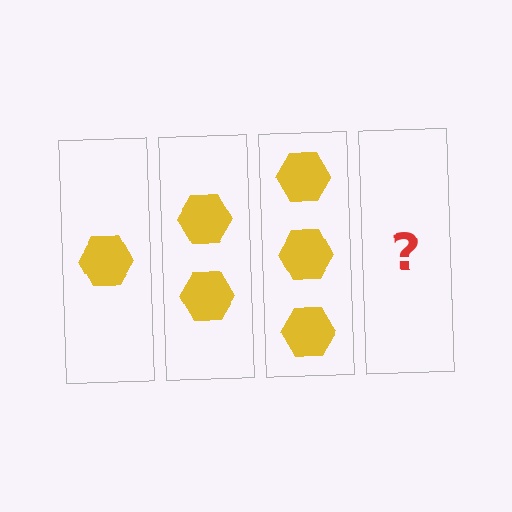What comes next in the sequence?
The next element should be 4 hexagons.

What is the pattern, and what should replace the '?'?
The pattern is that each step adds one more hexagon. The '?' should be 4 hexagons.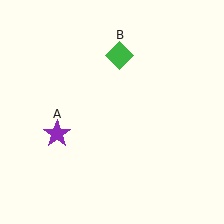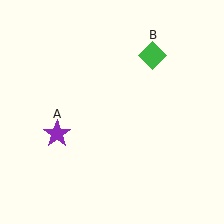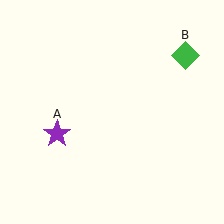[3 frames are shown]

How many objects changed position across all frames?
1 object changed position: green diamond (object B).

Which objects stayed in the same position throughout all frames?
Purple star (object A) remained stationary.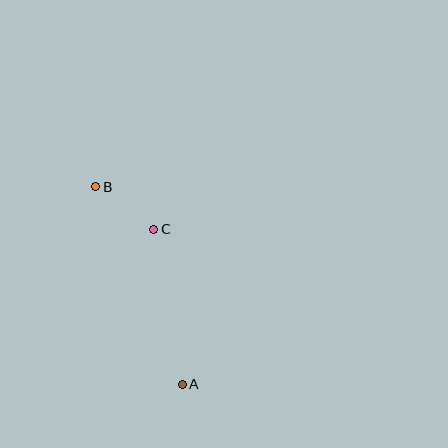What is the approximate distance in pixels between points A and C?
The distance between A and C is approximately 157 pixels.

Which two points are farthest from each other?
Points A and B are farthest from each other.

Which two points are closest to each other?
Points B and C are closest to each other.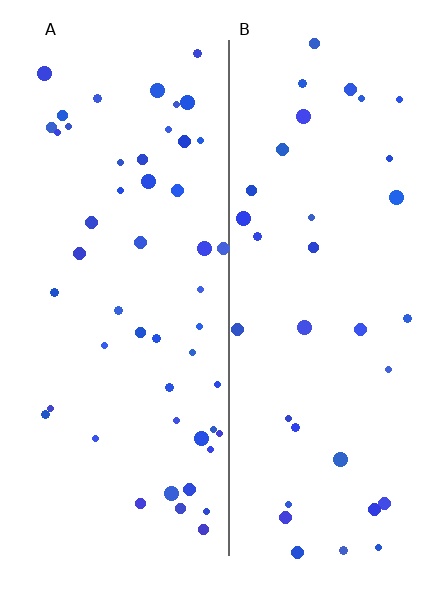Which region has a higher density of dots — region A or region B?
A (the left).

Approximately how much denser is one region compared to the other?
Approximately 1.5× — region A over region B.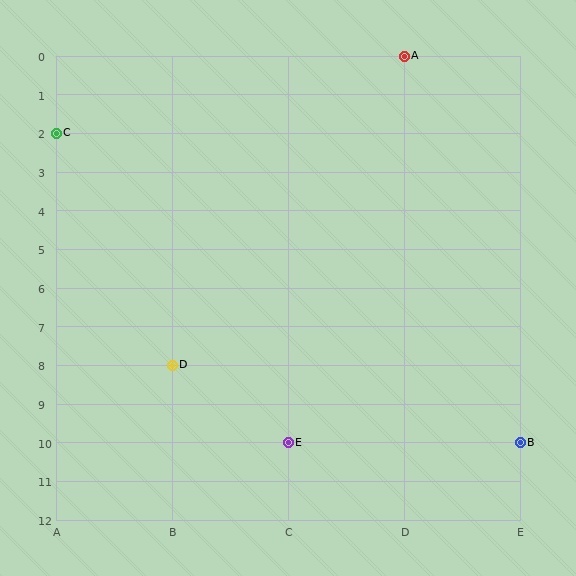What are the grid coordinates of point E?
Point E is at grid coordinates (C, 10).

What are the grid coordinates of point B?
Point B is at grid coordinates (E, 10).